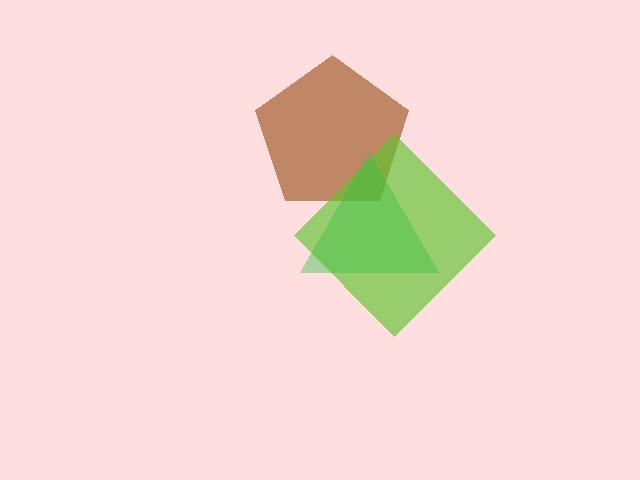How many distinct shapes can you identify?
There are 3 distinct shapes: a brown pentagon, a lime diamond, a green triangle.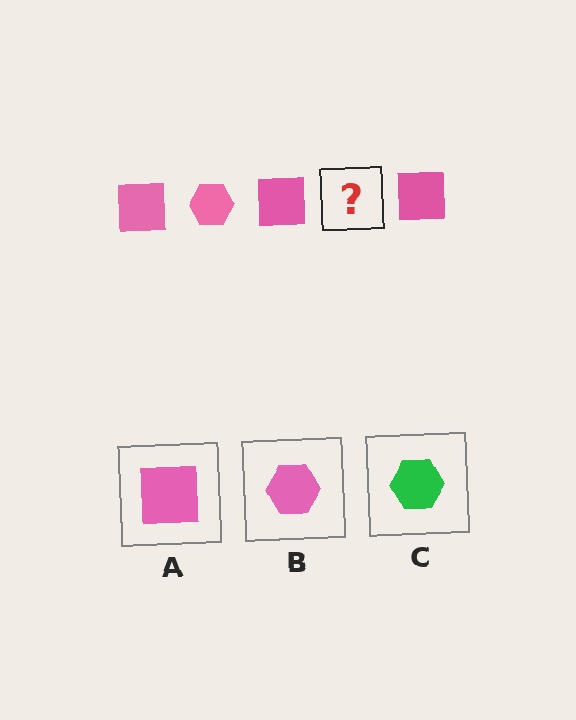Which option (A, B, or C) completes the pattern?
B.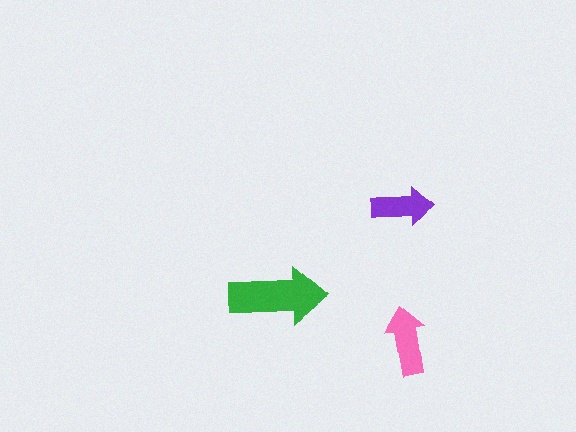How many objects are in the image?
There are 3 objects in the image.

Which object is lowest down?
The pink arrow is bottommost.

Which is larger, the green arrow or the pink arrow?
The green one.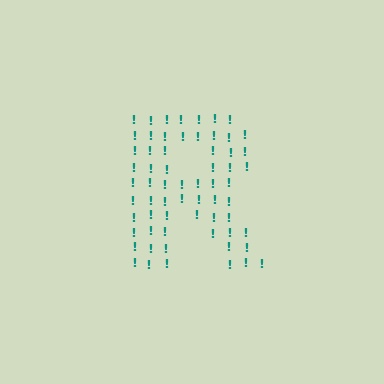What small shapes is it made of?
It is made of small exclamation marks.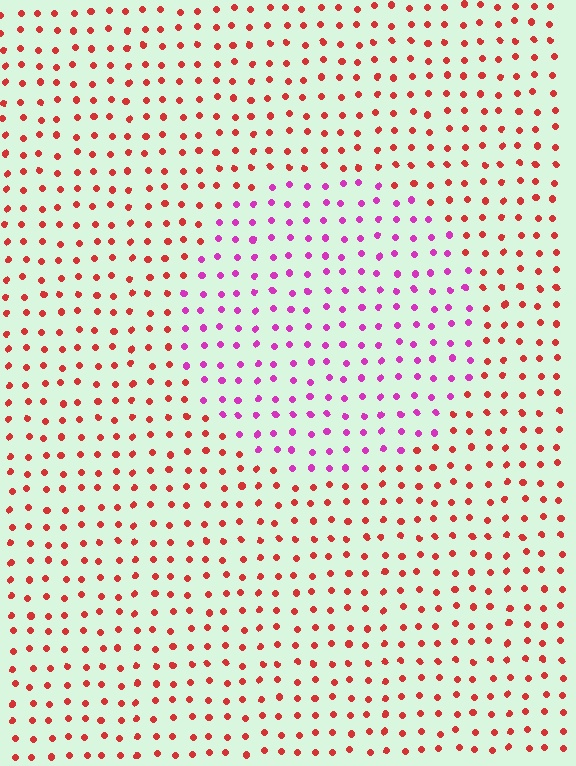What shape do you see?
I see a circle.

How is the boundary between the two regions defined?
The boundary is defined purely by a slight shift in hue (about 51 degrees). Spacing, size, and orientation are identical on both sides.